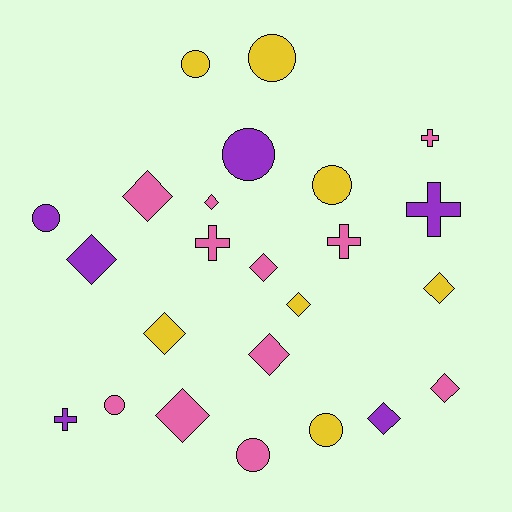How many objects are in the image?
There are 24 objects.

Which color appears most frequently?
Pink, with 11 objects.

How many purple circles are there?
There are 2 purple circles.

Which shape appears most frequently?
Diamond, with 11 objects.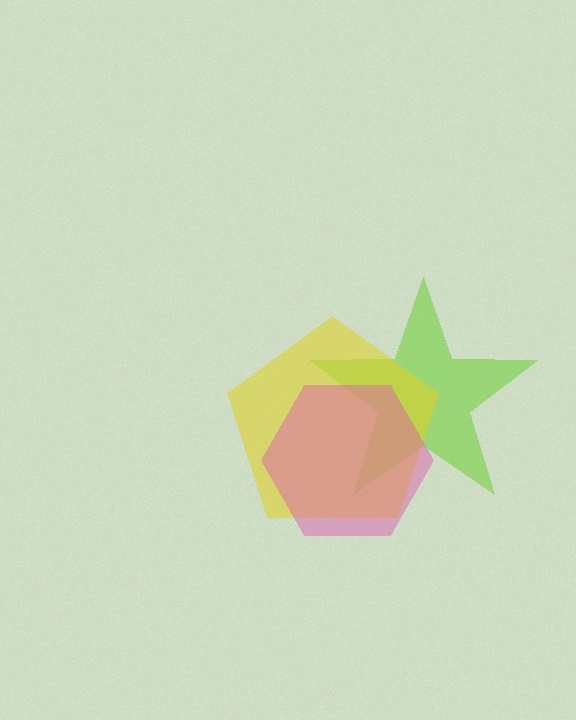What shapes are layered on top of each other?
The layered shapes are: a lime star, a yellow pentagon, a pink hexagon.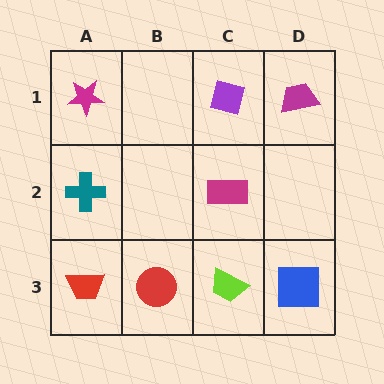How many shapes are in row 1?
3 shapes.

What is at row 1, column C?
A purple diamond.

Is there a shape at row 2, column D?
No, that cell is empty.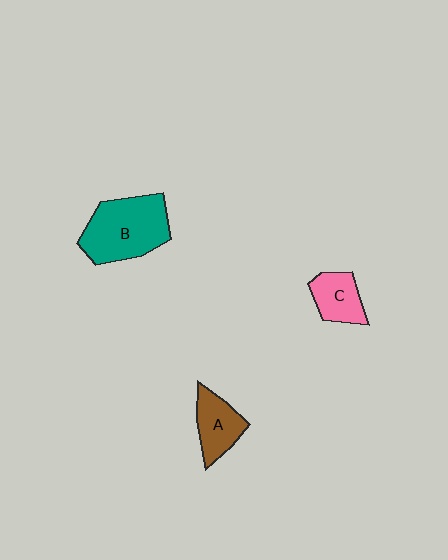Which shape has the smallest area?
Shape C (pink).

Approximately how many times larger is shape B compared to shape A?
Approximately 1.9 times.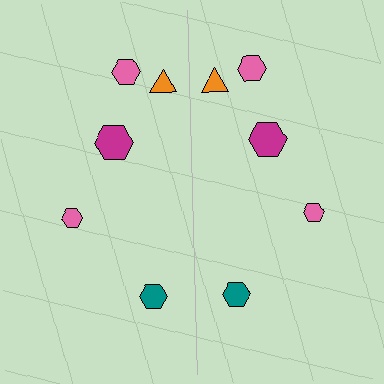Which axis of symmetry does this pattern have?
The pattern has a vertical axis of symmetry running through the center of the image.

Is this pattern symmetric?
Yes, this pattern has bilateral (reflection) symmetry.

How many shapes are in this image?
There are 10 shapes in this image.